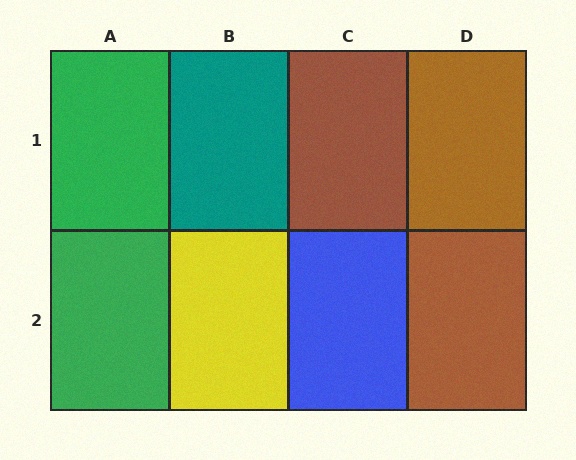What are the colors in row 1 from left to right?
Green, teal, brown, brown.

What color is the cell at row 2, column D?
Brown.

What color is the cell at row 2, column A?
Green.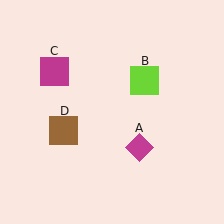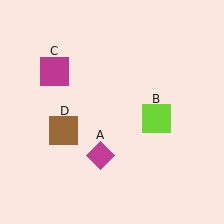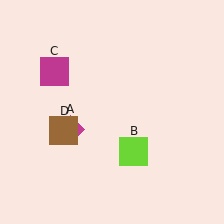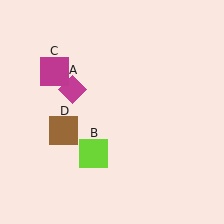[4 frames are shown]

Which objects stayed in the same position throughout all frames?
Magenta square (object C) and brown square (object D) remained stationary.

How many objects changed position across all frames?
2 objects changed position: magenta diamond (object A), lime square (object B).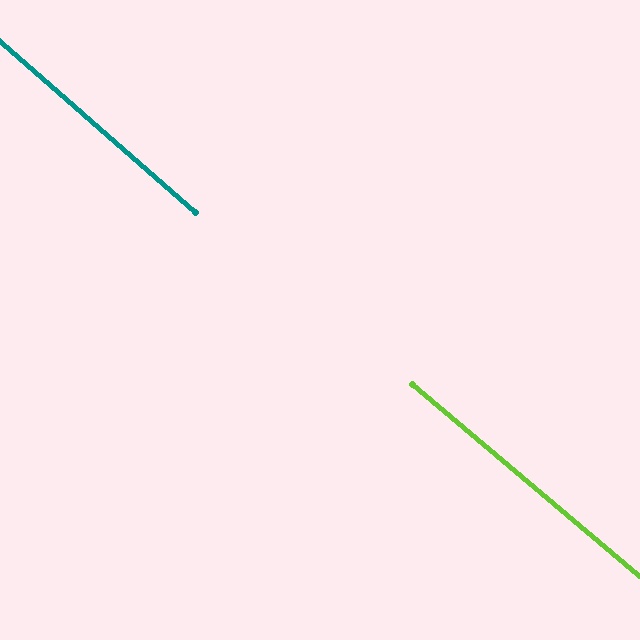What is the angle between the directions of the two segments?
Approximately 1 degree.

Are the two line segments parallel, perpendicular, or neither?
Parallel — their directions differ by only 1.0°.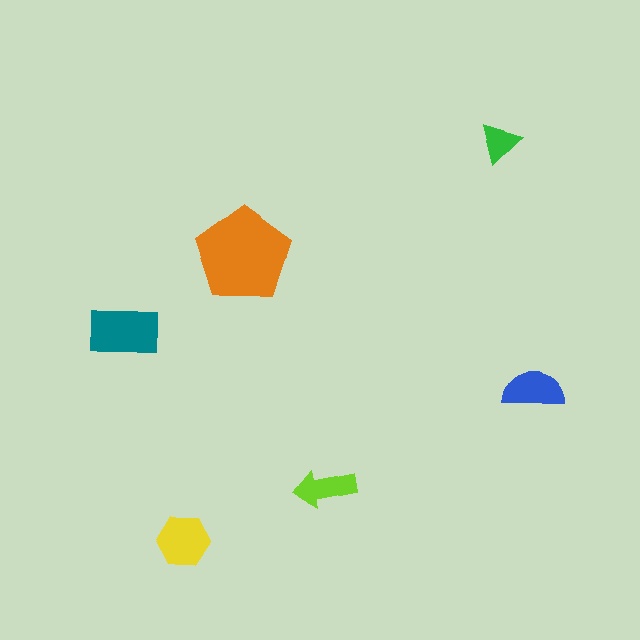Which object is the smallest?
The green triangle.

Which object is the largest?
The orange pentagon.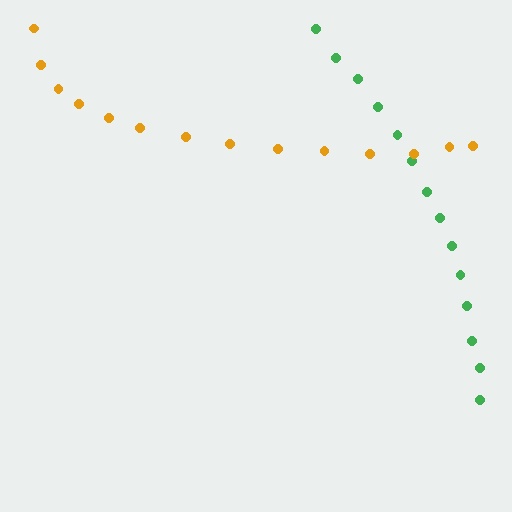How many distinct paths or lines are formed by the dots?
There are 2 distinct paths.